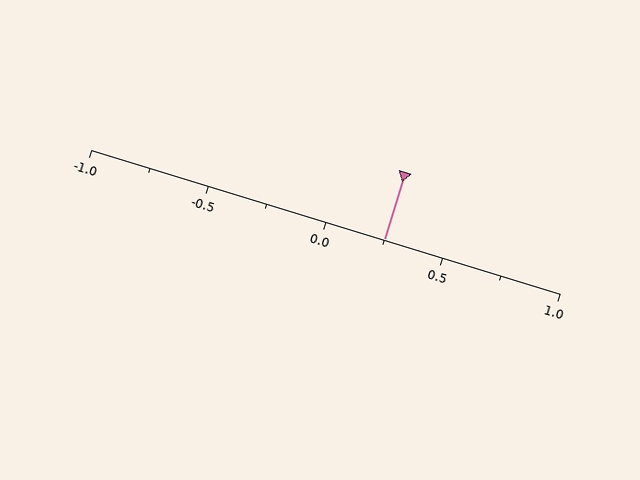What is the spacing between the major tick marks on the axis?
The major ticks are spaced 0.5 apart.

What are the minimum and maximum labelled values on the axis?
The axis runs from -1.0 to 1.0.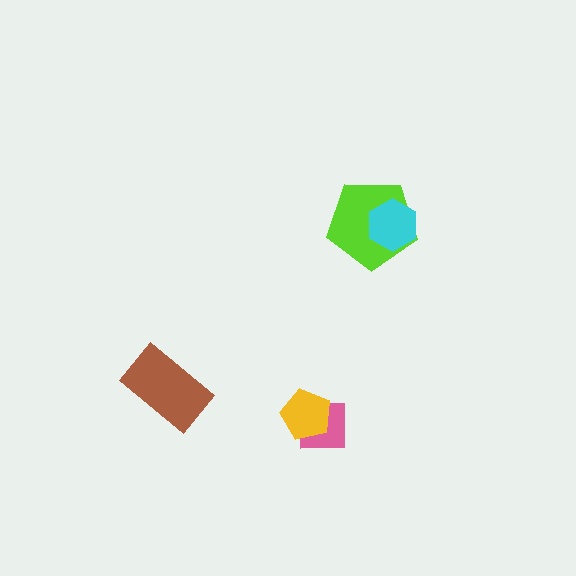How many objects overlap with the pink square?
1 object overlaps with the pink square.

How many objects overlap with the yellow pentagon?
1 object overlaps with the yellow pentagon.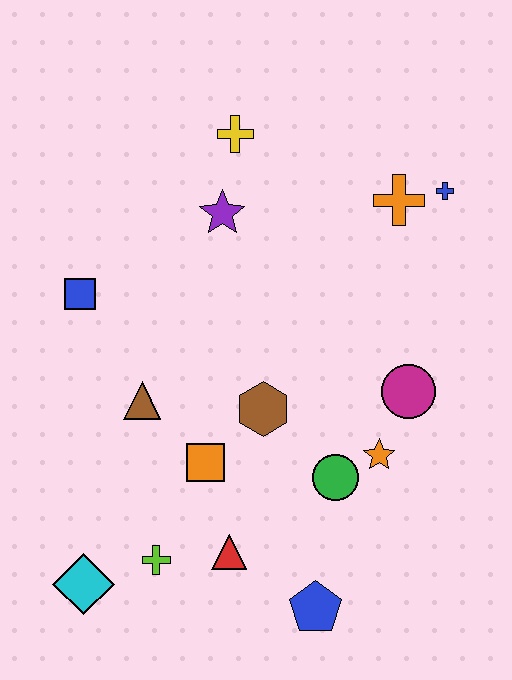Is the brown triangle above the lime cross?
Yes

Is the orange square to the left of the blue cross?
Yes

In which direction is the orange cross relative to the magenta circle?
The orange cross is above the magenta circle.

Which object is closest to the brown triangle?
The orange square is closest to the brown triangle.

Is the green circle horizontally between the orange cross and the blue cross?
No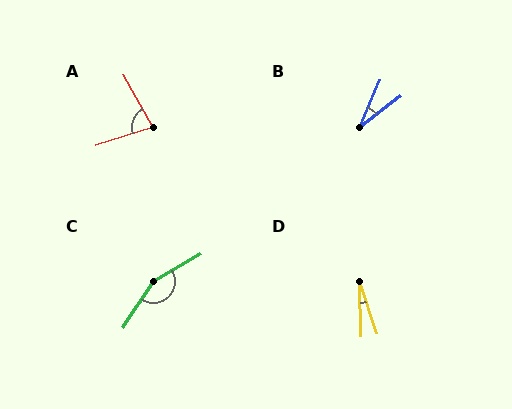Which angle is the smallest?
D, at approximately 17 degrees.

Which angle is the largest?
C, at approximately 154 degrees.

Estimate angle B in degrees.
Approximately 29 degrees.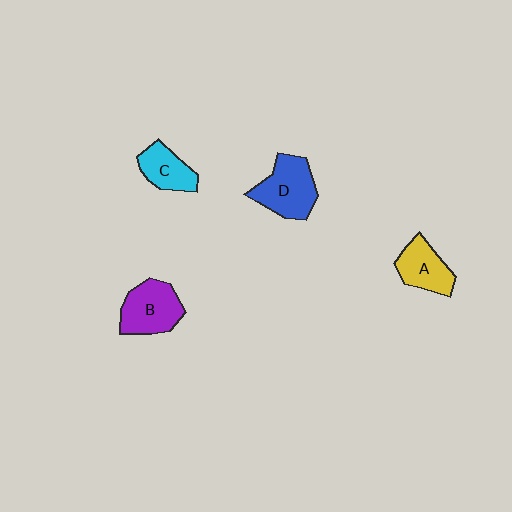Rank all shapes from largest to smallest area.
From largest to smallest: D (blue), B (purple), A (yellow), C (cyan).